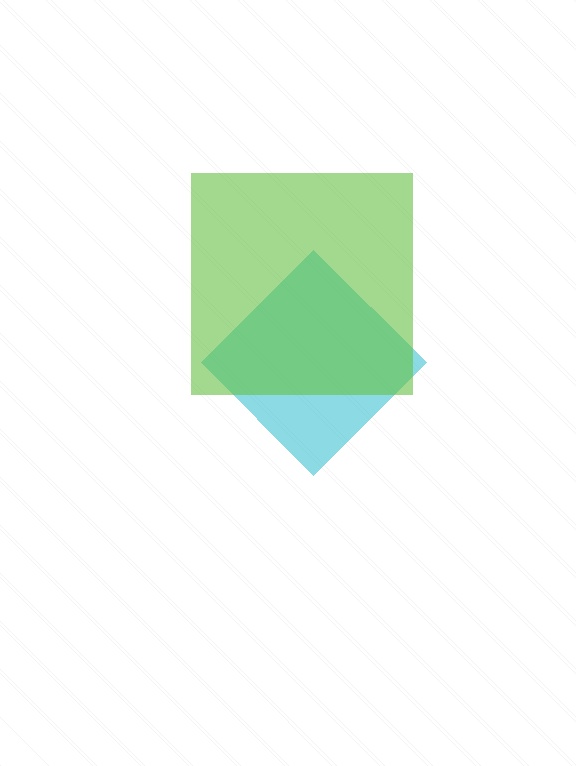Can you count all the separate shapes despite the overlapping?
Yes, there are 2 separate shapes.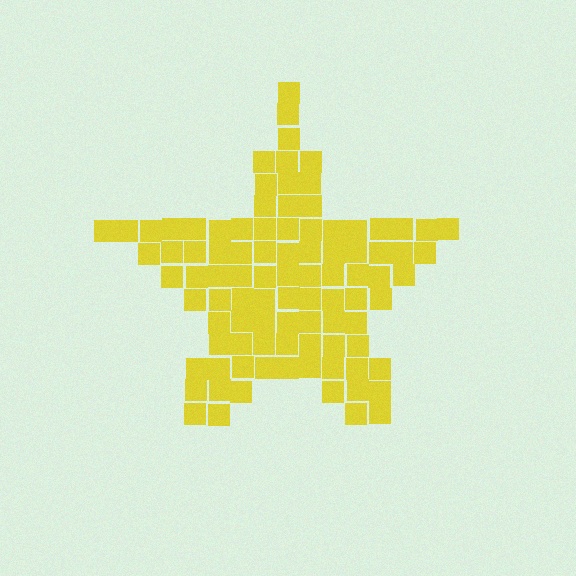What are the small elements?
The small elements are squares.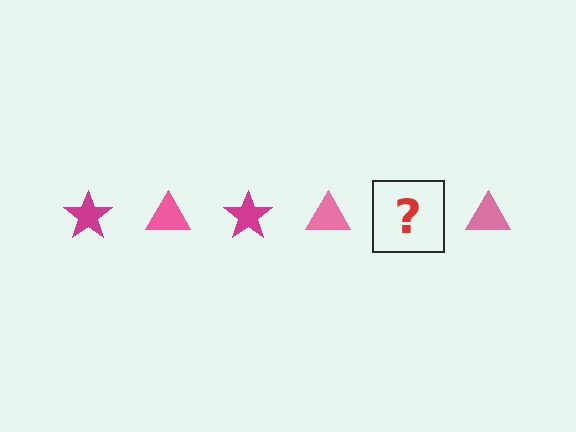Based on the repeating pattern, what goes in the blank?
The blank should be a magenta star.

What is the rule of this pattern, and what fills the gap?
The rule is that the pattern alternates between magenta star and pink triangle. The gap should be filled with a magenta star.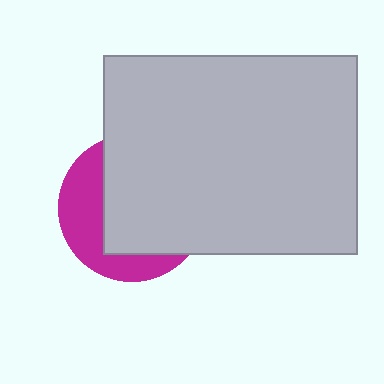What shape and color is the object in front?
The object in front is a light gray rectangle.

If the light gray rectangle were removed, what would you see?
You would see the complete magenta circle.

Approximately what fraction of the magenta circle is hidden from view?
Roughly 64% of the magenta circle is hidden behind the light gray rectangle.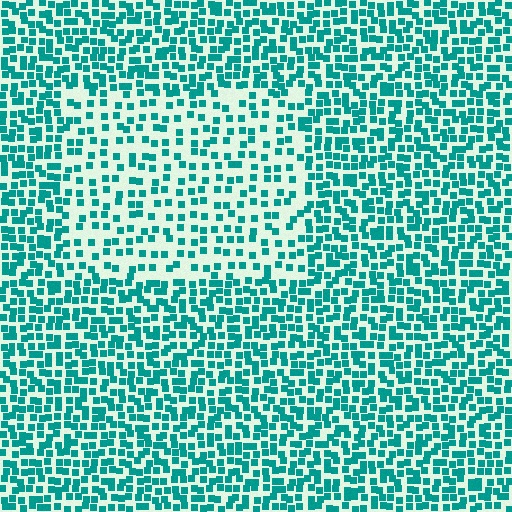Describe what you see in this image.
The image contains small teal elements arranged at two different densities. A rectangle-shaped region is visible where the elements are less densely packed than the surrounding area.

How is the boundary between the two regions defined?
The boundary is defined by a change in element density (approximately 1.9x ratio). All elements are the same color, size, and shape.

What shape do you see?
I see a rectangle.